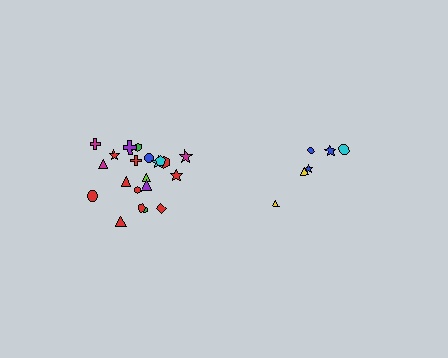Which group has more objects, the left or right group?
The left group.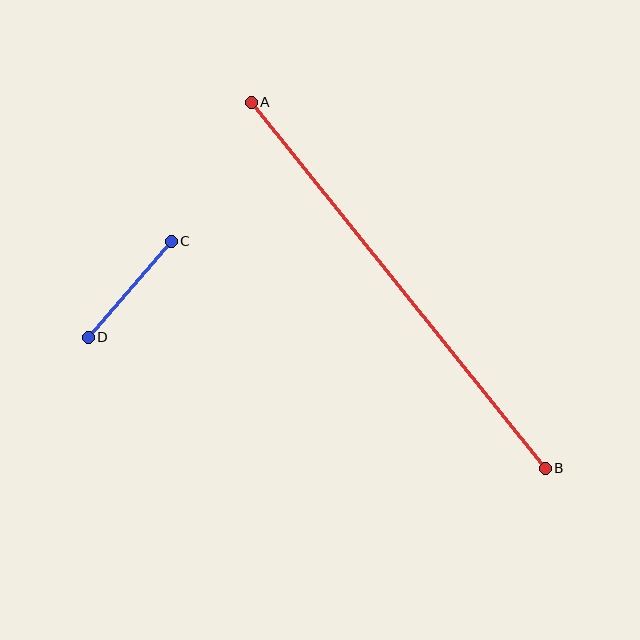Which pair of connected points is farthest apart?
Points A and B are farthest apart.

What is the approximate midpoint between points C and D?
The midpoint is at approximately (130, 289) pixels.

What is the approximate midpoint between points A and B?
The midpoint is at approximately (398, 285) pixels.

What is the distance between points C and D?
The distance is approximately 127 pixels.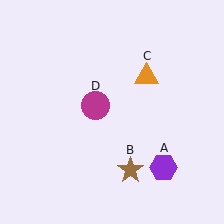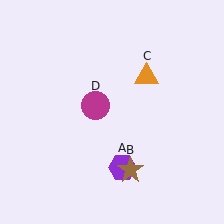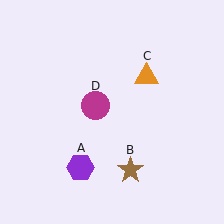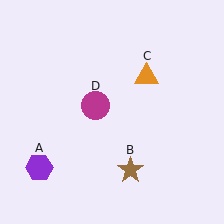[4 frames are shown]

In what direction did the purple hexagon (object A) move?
The purple hexagon (object A) moved left.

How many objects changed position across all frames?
1 object changed position: purple hexagon (object A).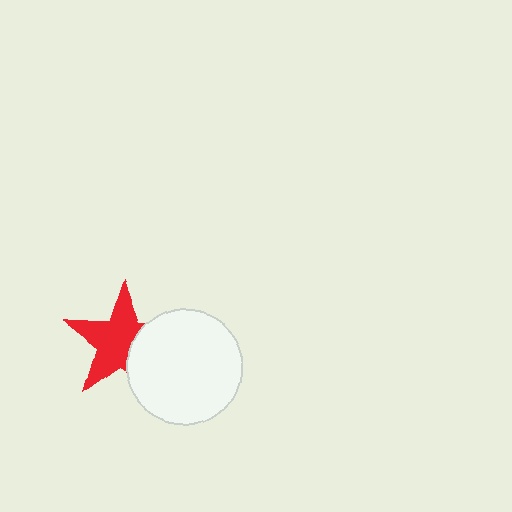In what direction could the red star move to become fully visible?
The red star could move left. That would shift it out from behind the white circle entirely.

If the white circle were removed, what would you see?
You would see the complete red star.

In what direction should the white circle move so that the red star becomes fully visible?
The white circle should move right. That is the shortest direction to clear the overlap and leave the red star fully visible.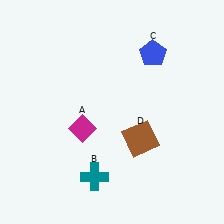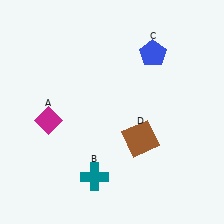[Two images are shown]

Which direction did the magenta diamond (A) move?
The magenta diamond (A) moved left.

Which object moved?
The magenta diamond (A) moved left.